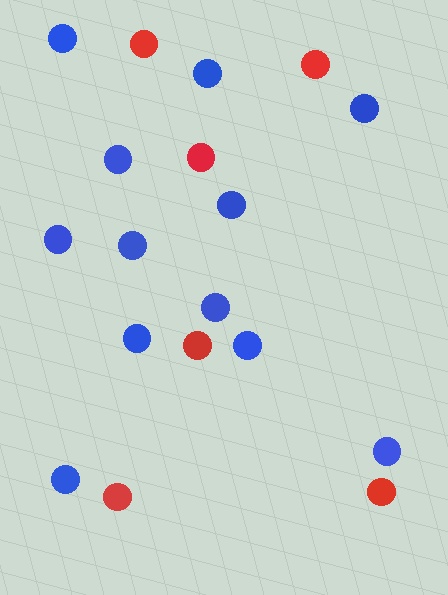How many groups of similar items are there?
There are 2 groups: one group of red circles (6) and one group of blue circles (12).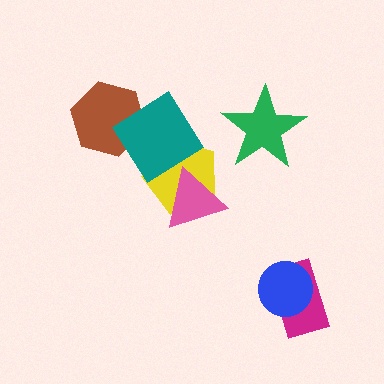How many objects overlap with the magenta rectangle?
1 object overlaps with the magenta rectangle.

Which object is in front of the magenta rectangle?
The blue circle is in front of the magenta rectangle.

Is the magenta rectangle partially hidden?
Yes, it is partially covered by another shape.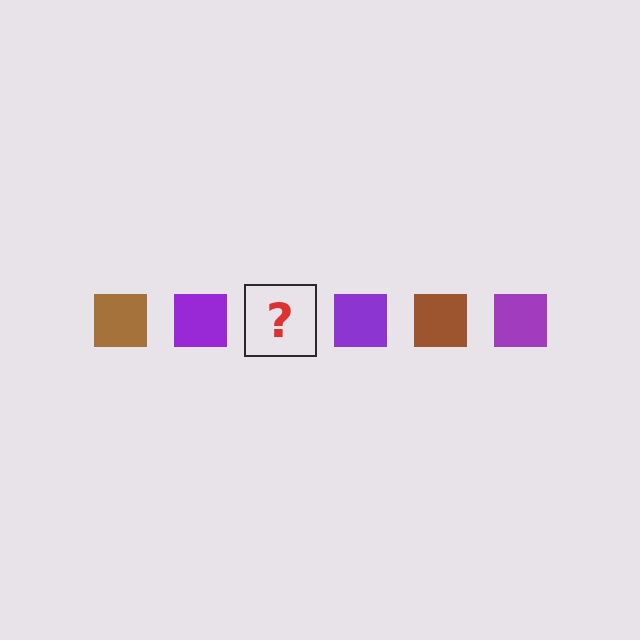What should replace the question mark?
The question mark should be replaced with a brown square.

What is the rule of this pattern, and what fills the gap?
The rule is that the pattern cycles through brown, purple squares. The gap should be filled with a brown square.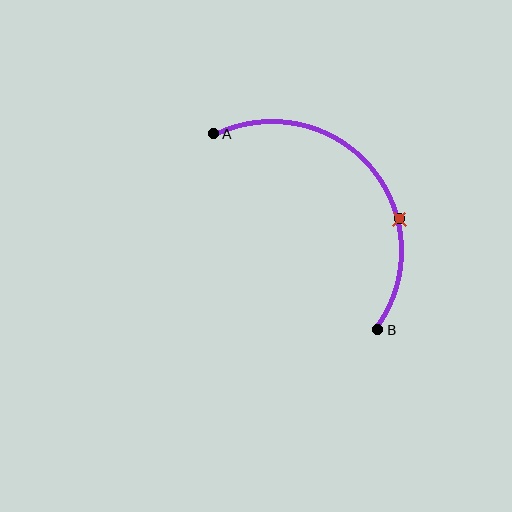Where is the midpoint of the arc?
The arc midpoint is the point on the curve farthest from the straight line joining A and B. It sits above and to the right of that line.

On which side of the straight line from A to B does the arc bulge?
The arc bulges above and to the right of the straight line connecting A and B.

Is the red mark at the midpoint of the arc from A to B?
No. The red mark lies on the arc but is closer to endpoint B. The arc midpoint would be at the point on the curve equidistant along the arc from both A and B.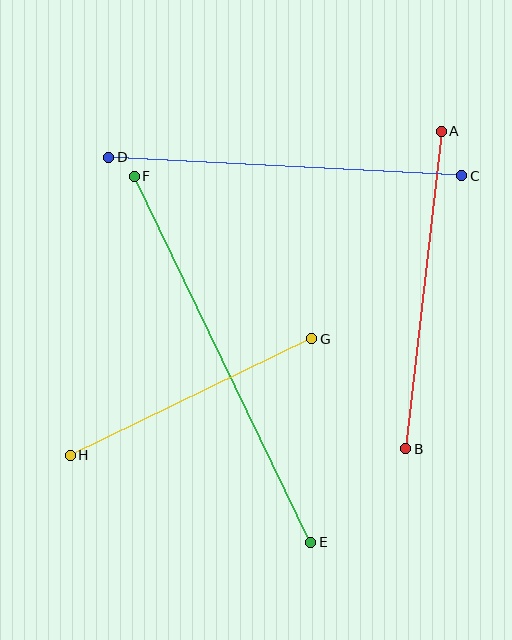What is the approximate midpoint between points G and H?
The midpoint is at approximately (191, 397) pixels.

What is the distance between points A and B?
The distance is approximately 320 pixels.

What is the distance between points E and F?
The distance is approximately 406 pixels.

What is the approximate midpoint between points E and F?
The midpoint is at approximately (222, 359) pixels.